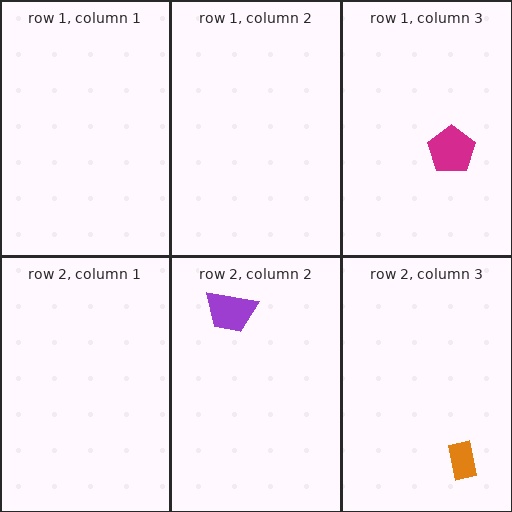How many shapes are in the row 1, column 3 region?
1.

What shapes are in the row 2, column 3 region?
The orange rectangle.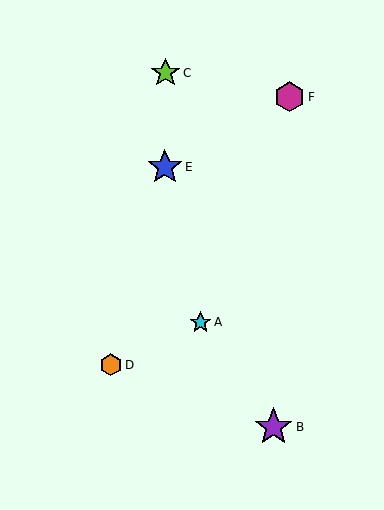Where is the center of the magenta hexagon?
The center of the magenta hexagon is at (289, 97).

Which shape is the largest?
The purple star (labeled B) is the largest.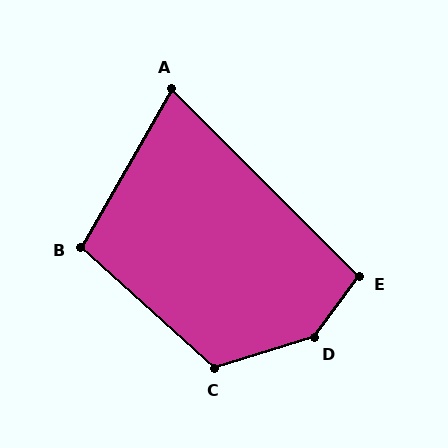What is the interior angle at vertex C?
Approximately 120 degrees (obtuse).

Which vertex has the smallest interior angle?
A, at approximately 75 degrees.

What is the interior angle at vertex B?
Approximately 102 degrees (obtuse).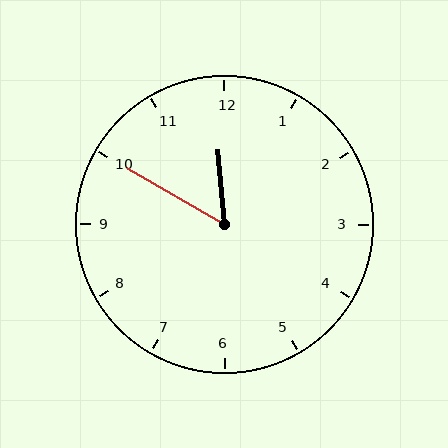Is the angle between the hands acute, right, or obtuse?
It is acute.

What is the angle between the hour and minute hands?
Approximately 55 degrees.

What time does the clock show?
11:50.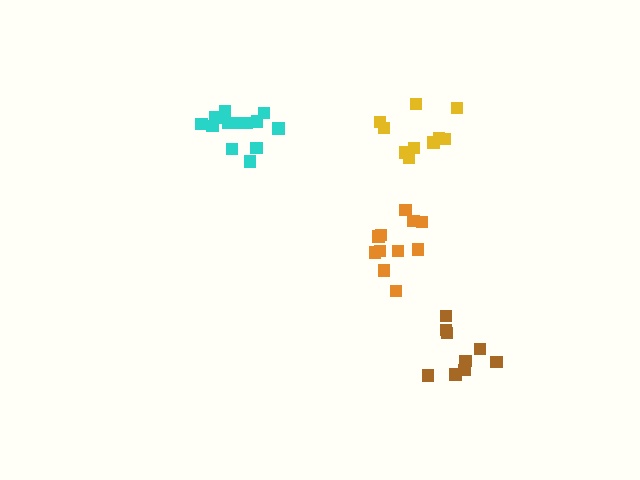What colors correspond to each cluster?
The clusters are colored: yellow, orange, cyan, brown.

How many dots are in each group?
Group 1: 10 dots, Group 2: 11 dots, Group 3: 13 dots, Group 4: 9 dots (43 total).